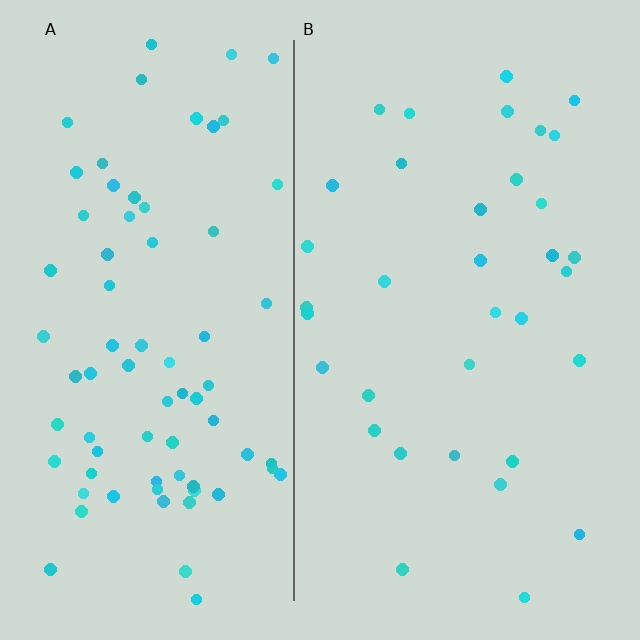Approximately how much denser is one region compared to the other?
Approximately 2.1× — region A over region B.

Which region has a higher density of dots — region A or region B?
A (the left).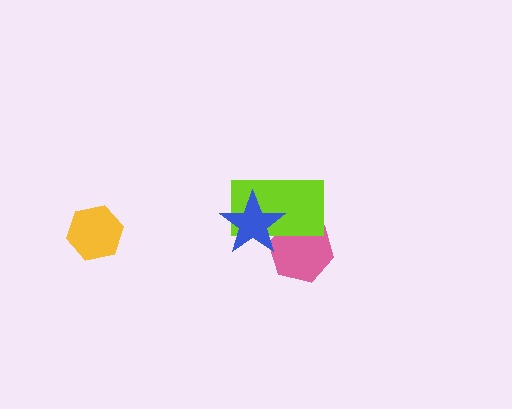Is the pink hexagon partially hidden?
Yes, it is partially covered by another shape.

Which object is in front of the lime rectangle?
The blue star is in front of the lime rectangle.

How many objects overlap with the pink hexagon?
2 objects overlap with the pink hexagon.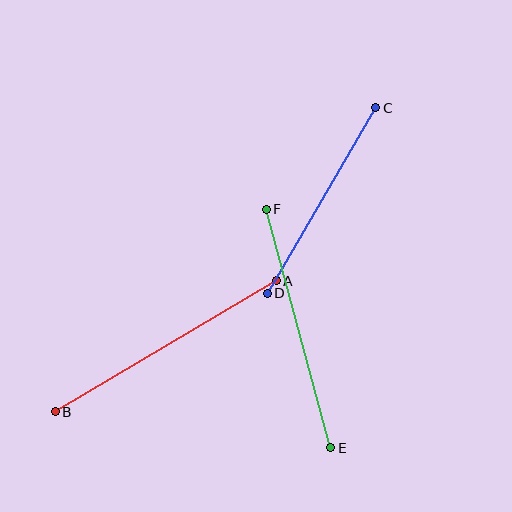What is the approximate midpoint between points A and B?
The midpoint is at approximately (166, 346) pixels.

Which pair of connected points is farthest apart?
Points A and B are farthest apart.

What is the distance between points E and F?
The distance is approximately 247 pixels.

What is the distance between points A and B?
The distance is approximately 257 pixels.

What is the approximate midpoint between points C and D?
The midpoint is at approximately (321, 200) pixels.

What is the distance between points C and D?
The distance is approximately 215 pixels.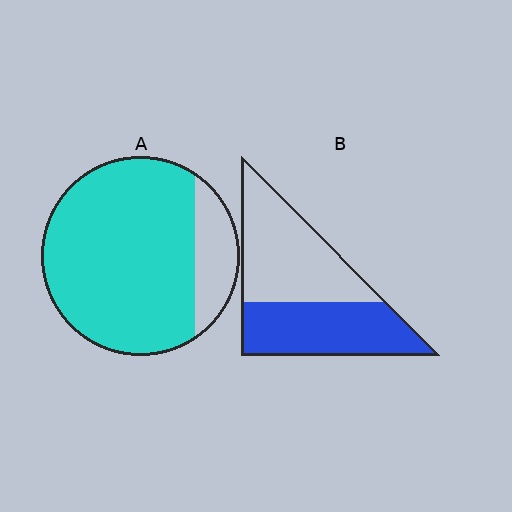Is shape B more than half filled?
Roughly half.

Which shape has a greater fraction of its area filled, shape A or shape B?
Shape A.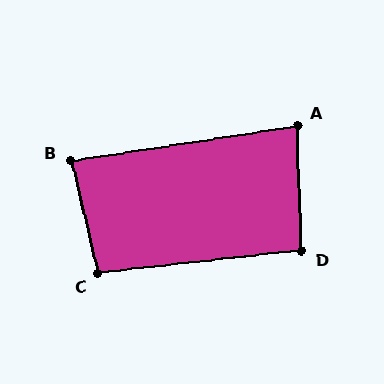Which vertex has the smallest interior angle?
A, at approximately 83 degrees.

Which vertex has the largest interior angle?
C, at approximately 97 degrees.